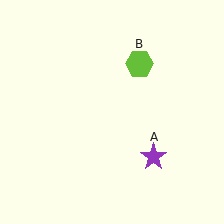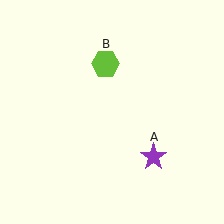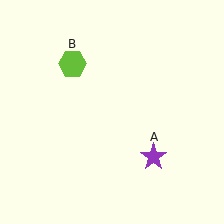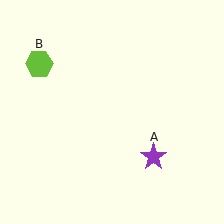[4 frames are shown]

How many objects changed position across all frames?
1 object changed position: lime hexagon (object B).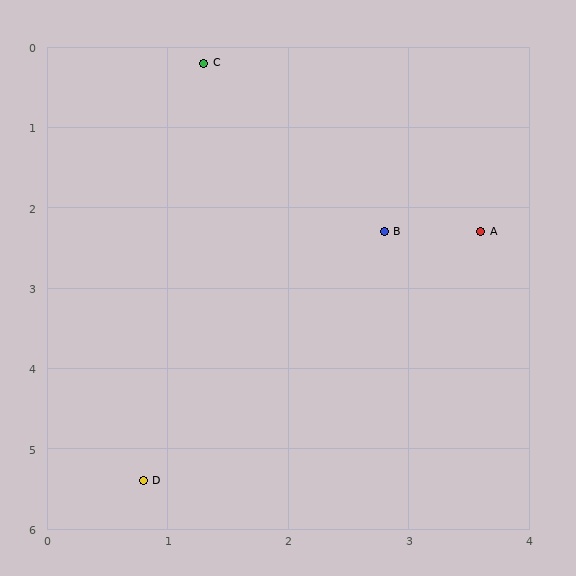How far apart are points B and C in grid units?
Points B and C are about 2.6 grid units apart.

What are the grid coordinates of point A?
Point A is at approximately (3.6, 2.3).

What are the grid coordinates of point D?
Point D is at approximately (0.8, 5.4).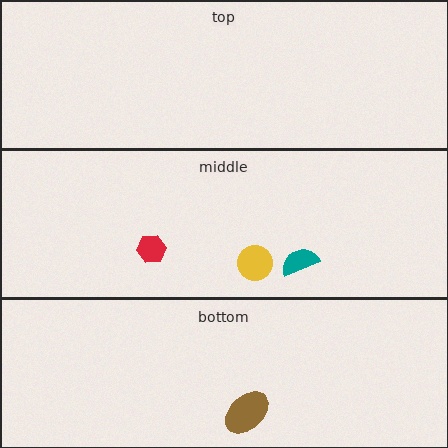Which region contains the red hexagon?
The middle region.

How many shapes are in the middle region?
3.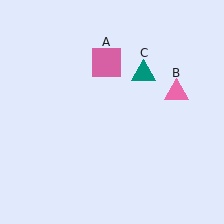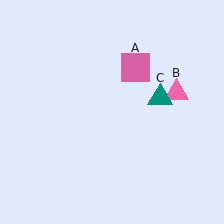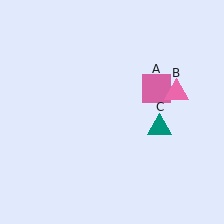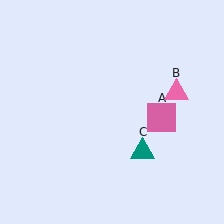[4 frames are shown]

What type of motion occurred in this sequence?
The pink square (object A), teal triangle (object C) rotated clockwise around the center of the scene.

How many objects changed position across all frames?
2 objects changed position: pink square (object A), teal triangle (object C).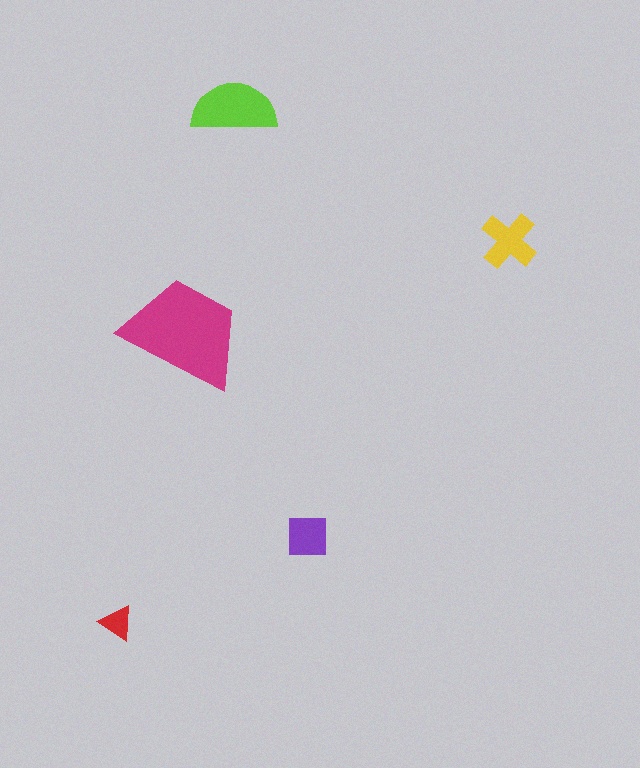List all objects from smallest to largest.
The red triangle, the purple square, the yellow cross, the lime semicircle, the magenta trapezoid.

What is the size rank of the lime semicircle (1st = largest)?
2nd.